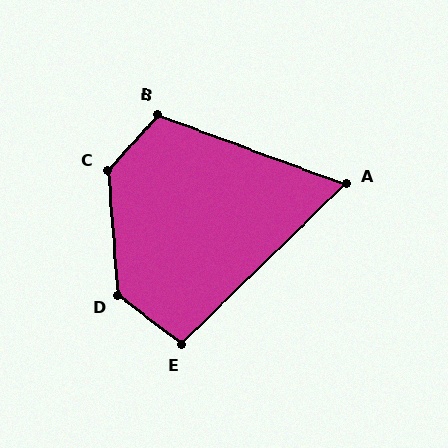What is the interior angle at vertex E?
Approximately 98 degrees (obtuse).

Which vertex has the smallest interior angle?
A, at approximately 65 degrees.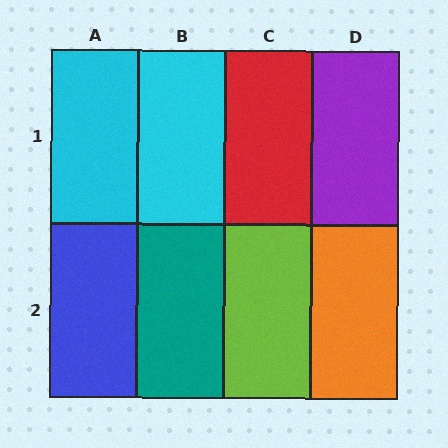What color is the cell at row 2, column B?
Teal.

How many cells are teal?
1 cell is teal.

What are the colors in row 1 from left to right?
Cyan, cyan, red, purple.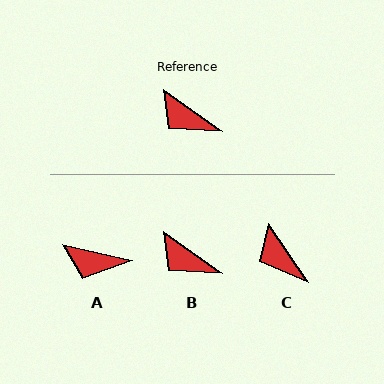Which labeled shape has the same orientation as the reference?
B.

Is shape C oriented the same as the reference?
No, it is off by about 20 degrees.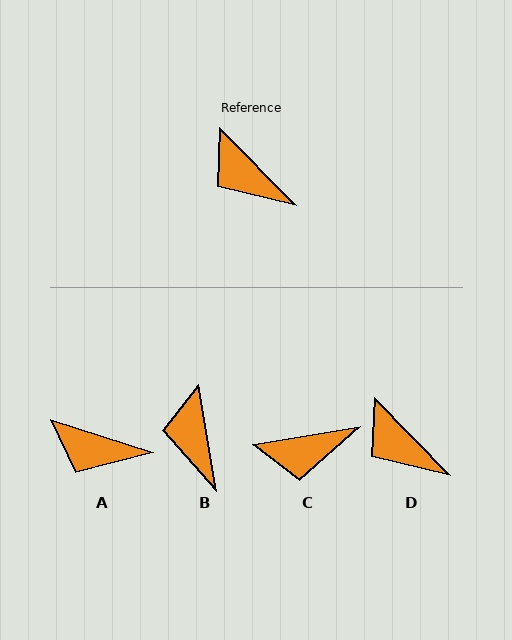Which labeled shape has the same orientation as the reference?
D.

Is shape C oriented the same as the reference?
No, it is off by about 55 degrees.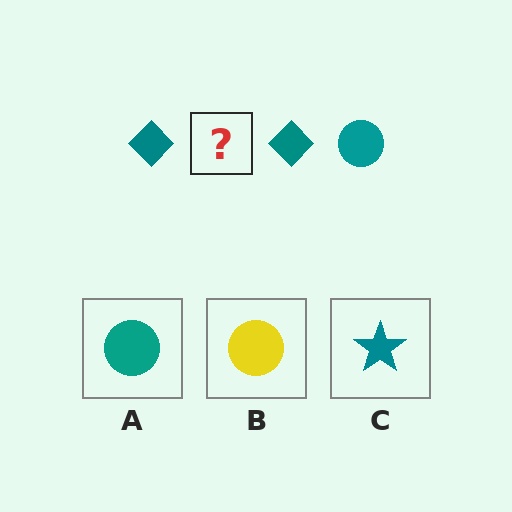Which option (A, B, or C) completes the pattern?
A.